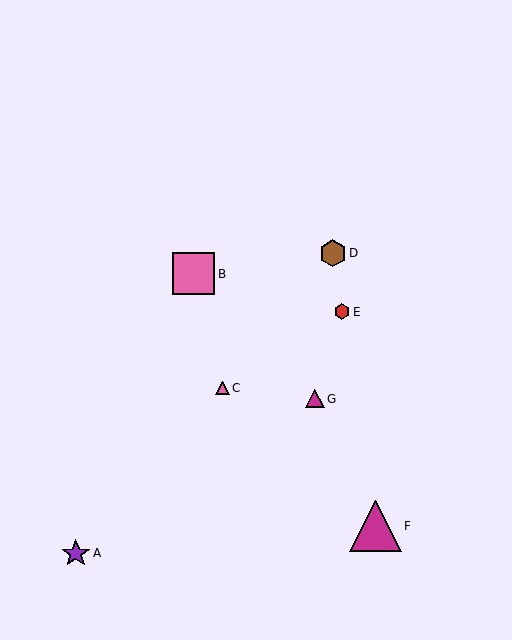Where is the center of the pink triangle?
The center of the pink triangle is at (223, 388).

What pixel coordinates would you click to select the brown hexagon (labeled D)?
Click at (333, 253) to select the brown hexagon D.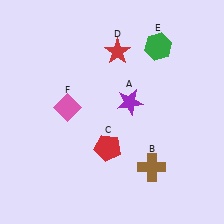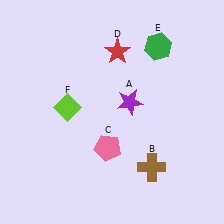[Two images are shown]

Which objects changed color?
C changed from red to pink. F changed from pink to lime.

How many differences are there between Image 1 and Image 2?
There are 2 differences between the two images.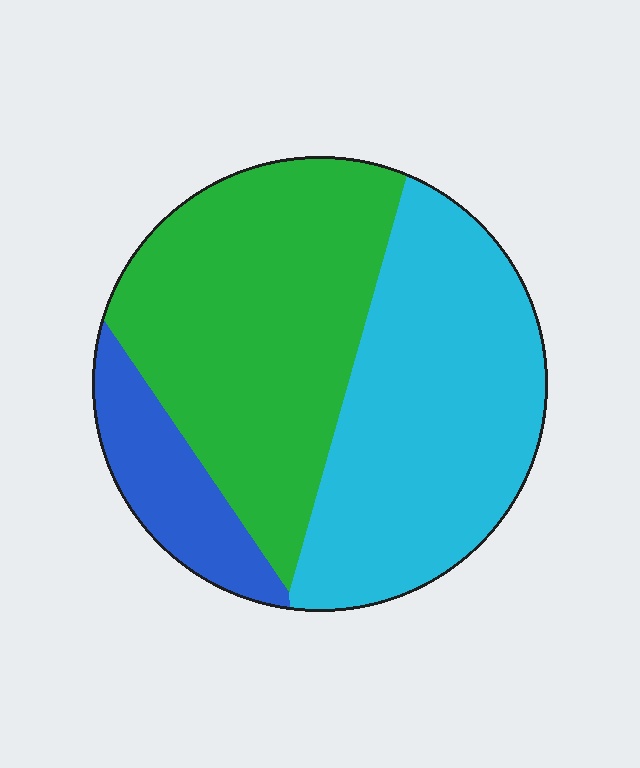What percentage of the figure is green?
Green takes up between a quarter and a half of the figure.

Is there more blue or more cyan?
Cyan.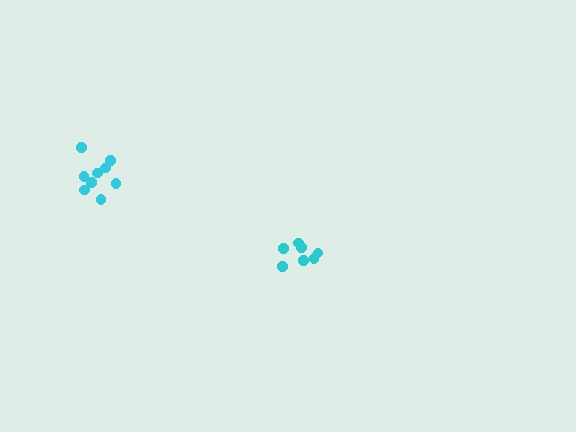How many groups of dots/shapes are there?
There are 2 groups.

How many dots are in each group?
Group 1: 9 dots, Group 2: 7 dots (16 total).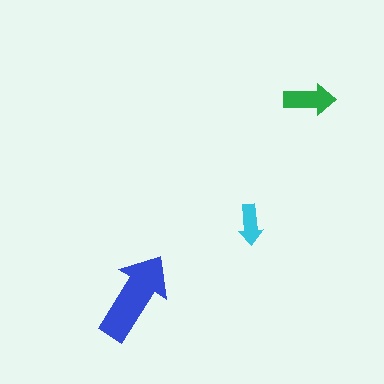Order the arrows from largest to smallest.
the blue one, the green one, the cyan one.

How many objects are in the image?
There are 3 objects in the image.